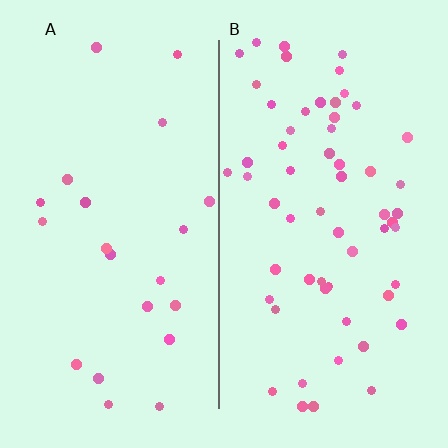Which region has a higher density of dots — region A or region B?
B (the right).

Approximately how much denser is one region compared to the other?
Approximately 2.7× — region B over region A.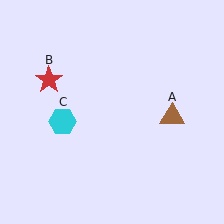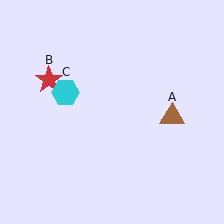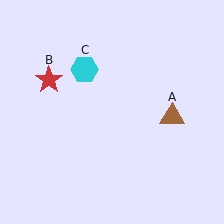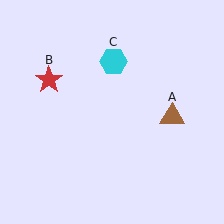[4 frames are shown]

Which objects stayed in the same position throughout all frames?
Brown triangle (object A) and red star (object B) remained stationary.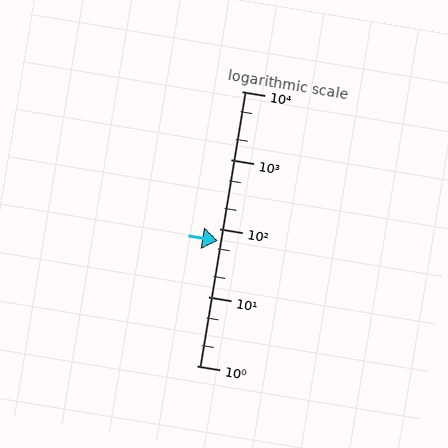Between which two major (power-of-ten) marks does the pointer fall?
The pointer is between 10 and 100.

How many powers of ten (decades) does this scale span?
The scale spans 4 decades, from 1 to 10000.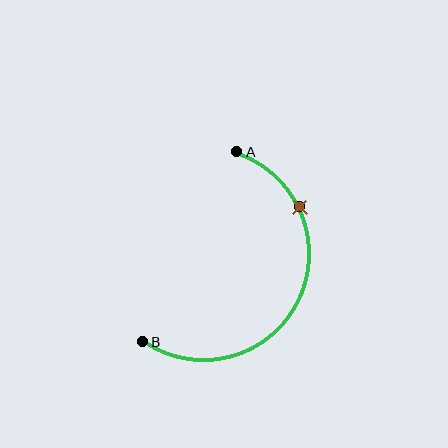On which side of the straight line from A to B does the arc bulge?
The arc bulges to the right of the straight line connecting A and B.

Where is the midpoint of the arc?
The arc midpoint is the point on the curve farthest from the straight line joining A and B. It sits to the right of that line.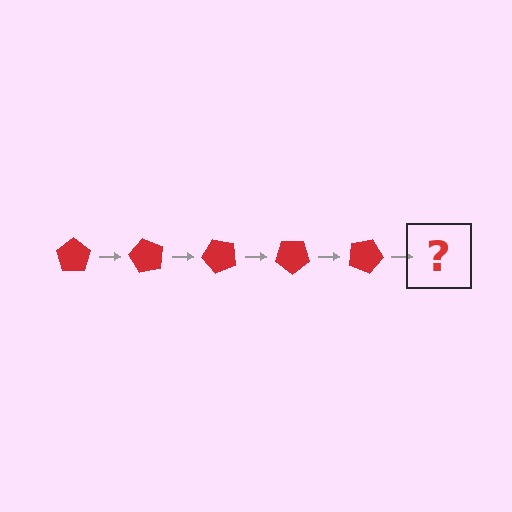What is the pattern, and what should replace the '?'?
The pattern is that the pentagon rotates 60 degrees each step. The '?' should be a red pentagon rotated 300 degrees.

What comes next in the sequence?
The next element should be a red pentagon rotated 300 degrees.